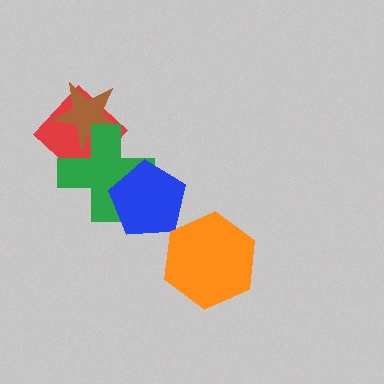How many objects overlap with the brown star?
2 objects overlap with the brown star.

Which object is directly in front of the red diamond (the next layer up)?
The brown star is directly in front of the red diamond.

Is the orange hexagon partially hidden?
No, no other shape covers it.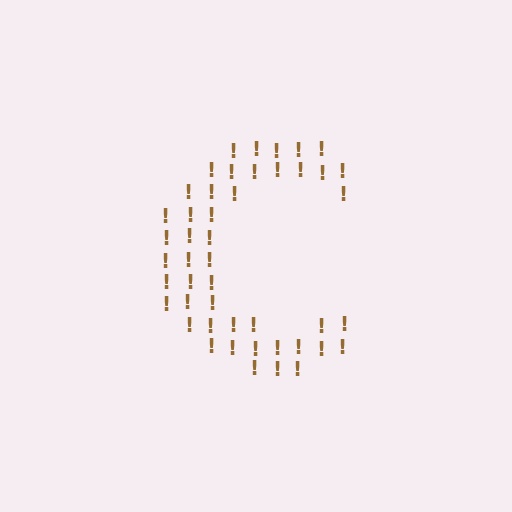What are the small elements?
The small elements are exclamation marks.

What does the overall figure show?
The overall figure shows the letter C.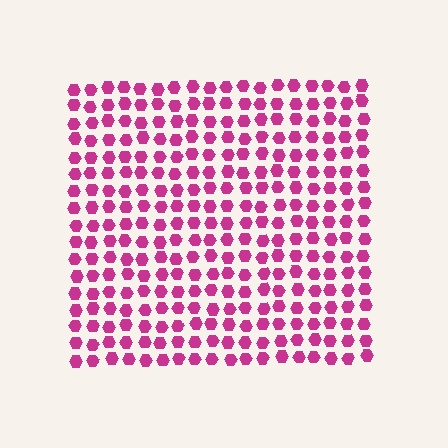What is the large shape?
The large shape is a square.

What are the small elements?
The small elements are hexagons.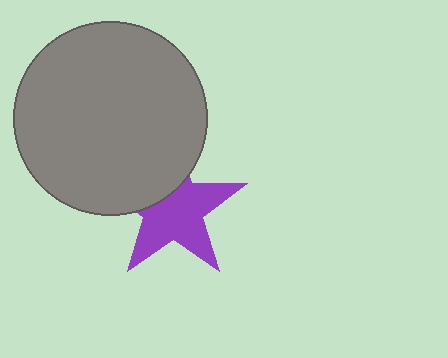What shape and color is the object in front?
The object in front is a gray circle.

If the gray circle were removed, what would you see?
You would see the complete purple star.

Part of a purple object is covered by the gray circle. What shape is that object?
It is a star.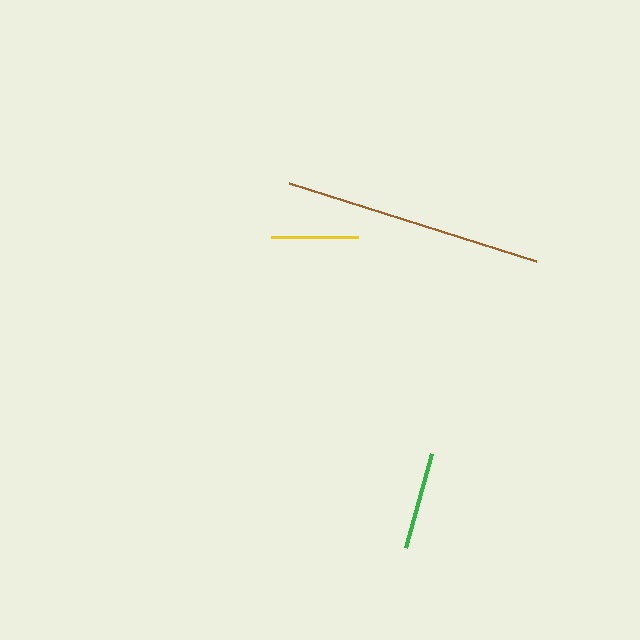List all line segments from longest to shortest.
From longest to shortest: brown, green, yellow.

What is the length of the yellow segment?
The yellow segment is approximately 87 pixels long.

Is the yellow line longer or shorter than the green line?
The green line is longer than the yellow line.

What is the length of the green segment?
The green segment is approximately 97 pixels long.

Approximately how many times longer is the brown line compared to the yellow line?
The brown line is approximately 3.0 times the length of the yellow line.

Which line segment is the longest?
The brown line is the longest at approximately 259 pixels.